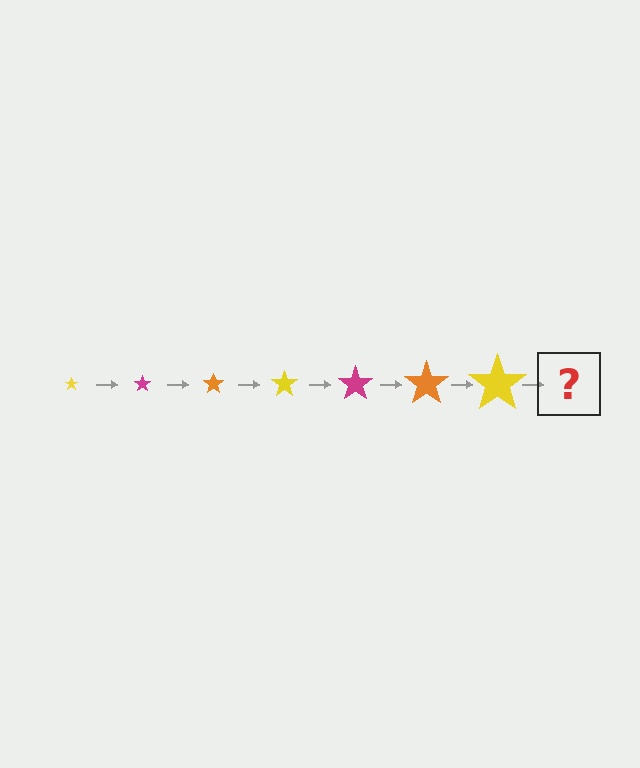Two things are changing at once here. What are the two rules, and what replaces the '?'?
The two rules are that the star grows larger each step and the color cycles through yellow, magenta, and orange. The '?' should be a magenta star, larger than the previous one.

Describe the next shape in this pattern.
It should be a magenta star, larger than the previous one.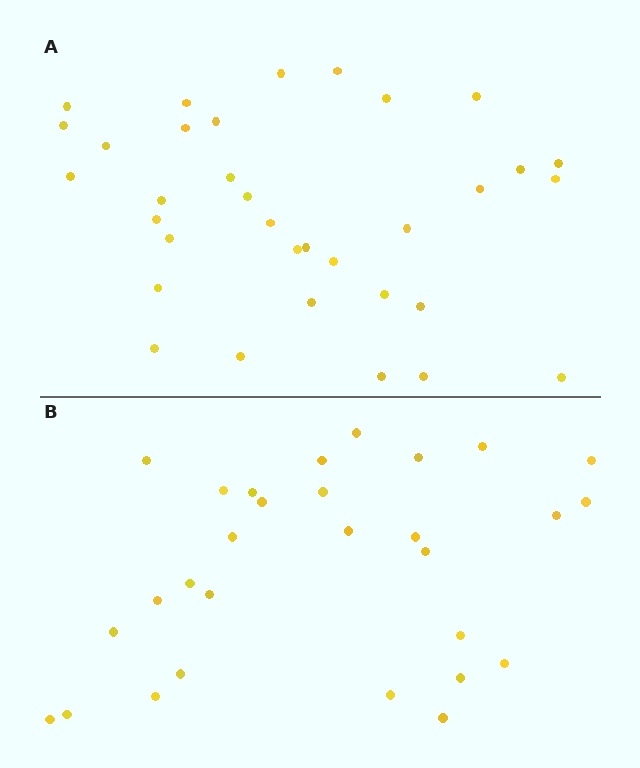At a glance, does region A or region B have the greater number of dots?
Region A (the top region) has more dots.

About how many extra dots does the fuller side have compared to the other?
Region A has about 5 more dots than region B.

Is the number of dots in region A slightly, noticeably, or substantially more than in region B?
Region A has only slightly more — the two regions are fairly close. The ratio is roughly 1.2 to 1.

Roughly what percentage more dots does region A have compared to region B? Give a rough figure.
About 15% more.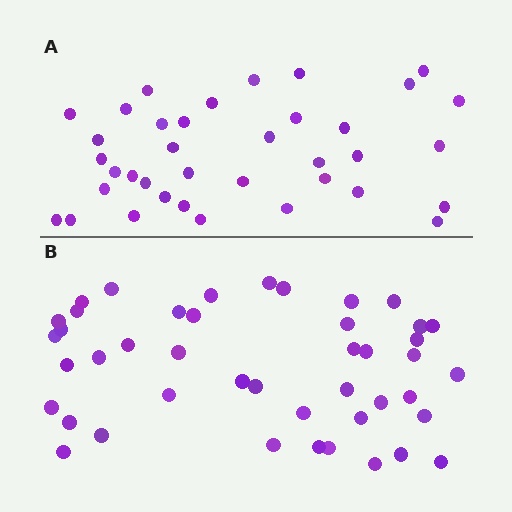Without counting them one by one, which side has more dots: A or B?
Region B (the bottom region) has more dots.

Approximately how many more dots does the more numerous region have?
Region B has roughly 8 or so more dots than region A.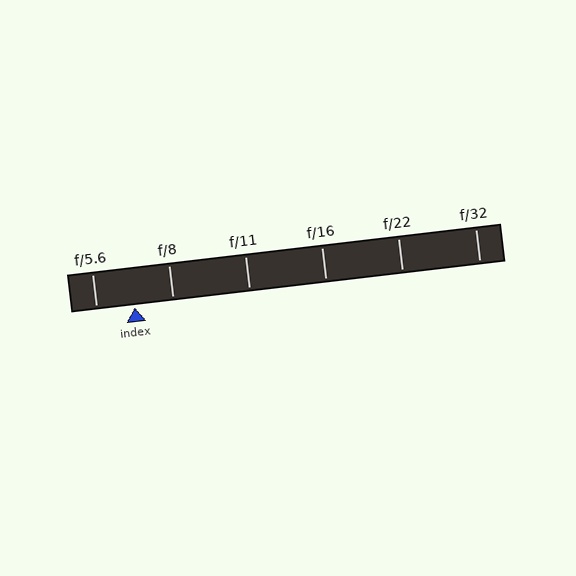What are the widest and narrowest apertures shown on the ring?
The widest aperture shown is f/5.6 and the narrowest is f/32.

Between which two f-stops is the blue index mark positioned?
The index mark is between f/5.6 and f/8.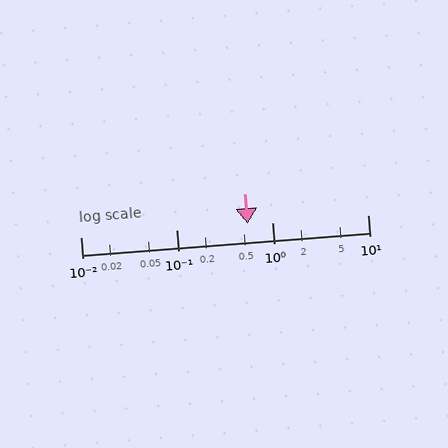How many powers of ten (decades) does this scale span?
The scale spans 3 decades, from 0.01 to 10.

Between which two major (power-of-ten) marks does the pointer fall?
The pointer is between 0.1 and 1.